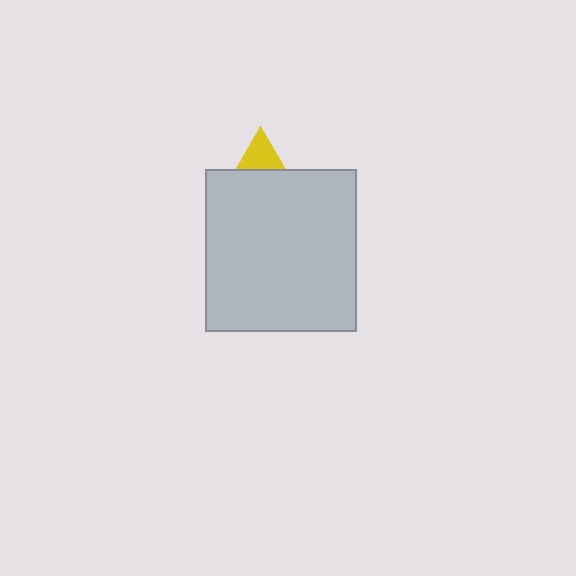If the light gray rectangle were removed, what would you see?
You would see the complete yellow triangle.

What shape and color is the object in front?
The object in front is a light gray rectangle.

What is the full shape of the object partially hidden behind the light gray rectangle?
The partially hidden object is a yellow triangle.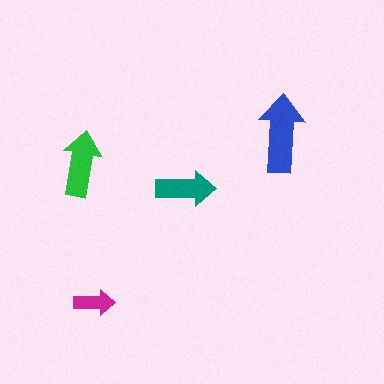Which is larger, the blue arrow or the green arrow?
The blue one.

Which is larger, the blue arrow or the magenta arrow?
The blue one.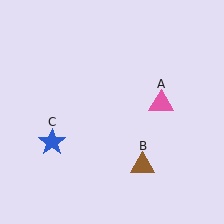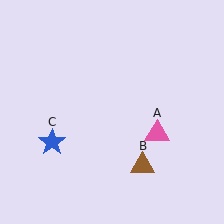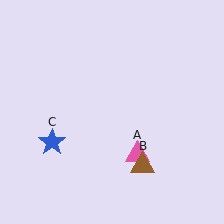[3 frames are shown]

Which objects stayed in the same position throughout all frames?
Brown triangle (object B) and blue star (object C) remained stationary.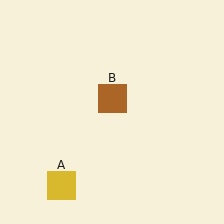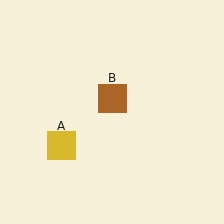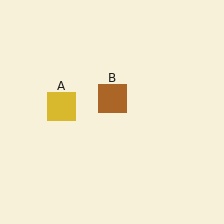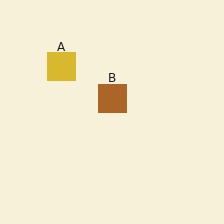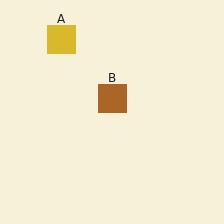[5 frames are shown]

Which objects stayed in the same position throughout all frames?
Brown square (object B) remained stationary.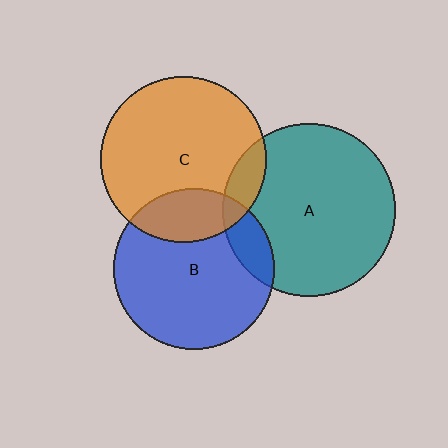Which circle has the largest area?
Circle A (teal).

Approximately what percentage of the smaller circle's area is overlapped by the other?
Approximately 10%.